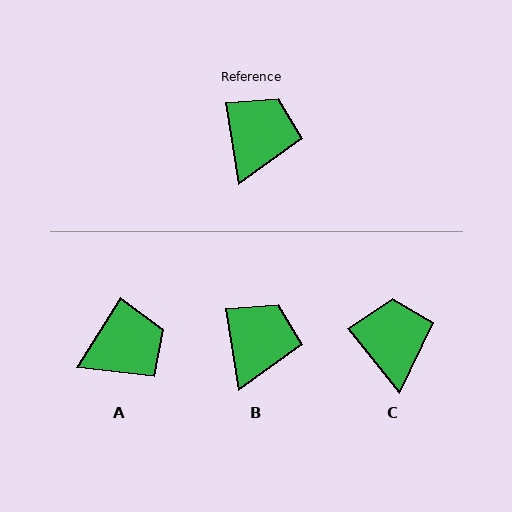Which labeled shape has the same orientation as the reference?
B.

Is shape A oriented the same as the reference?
No, it is off by about 42 degrees.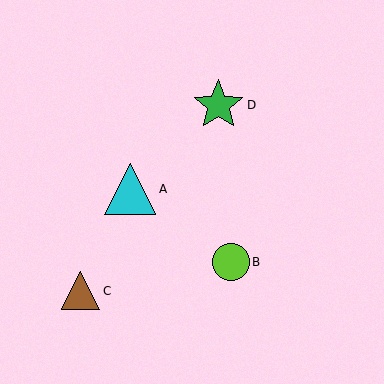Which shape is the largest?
The cyan triangle (labeled A) is the largest.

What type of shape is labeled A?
Shape A is a cyan triangle.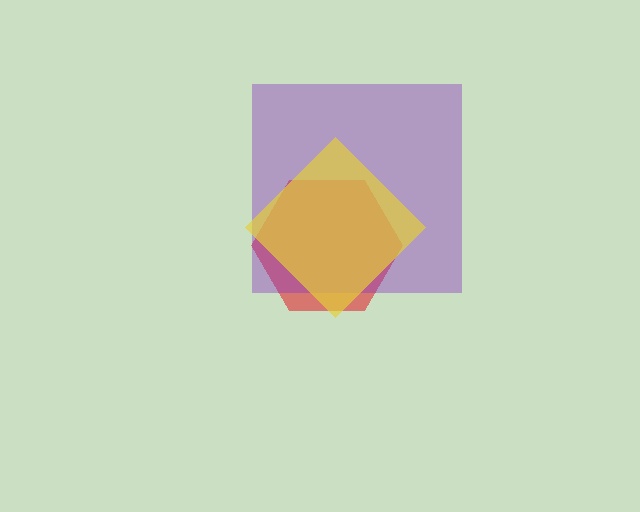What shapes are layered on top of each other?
The layered shapes are: a red hexagon, a purple square, a yellow diamond.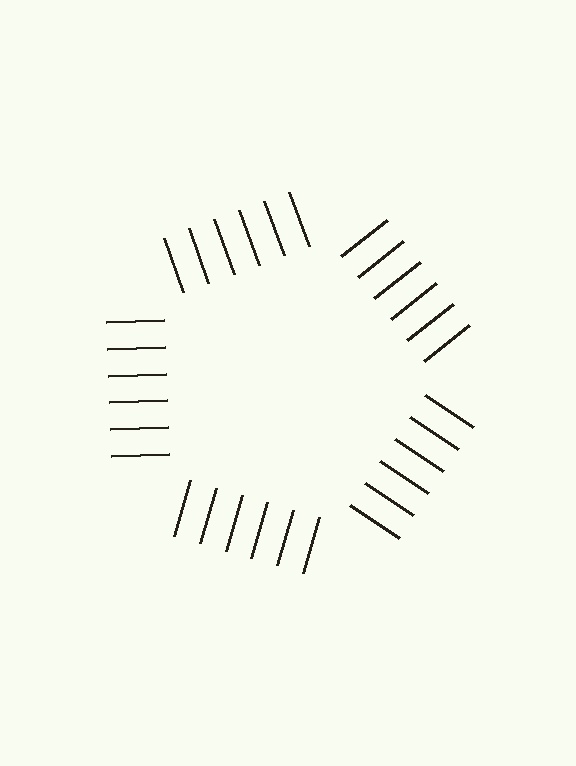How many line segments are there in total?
30 — 6 along each of the 5 edges.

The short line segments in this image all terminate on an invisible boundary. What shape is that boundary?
An illusory pentagon — the line segments terminate on its edges but no continuous stroke is drawn.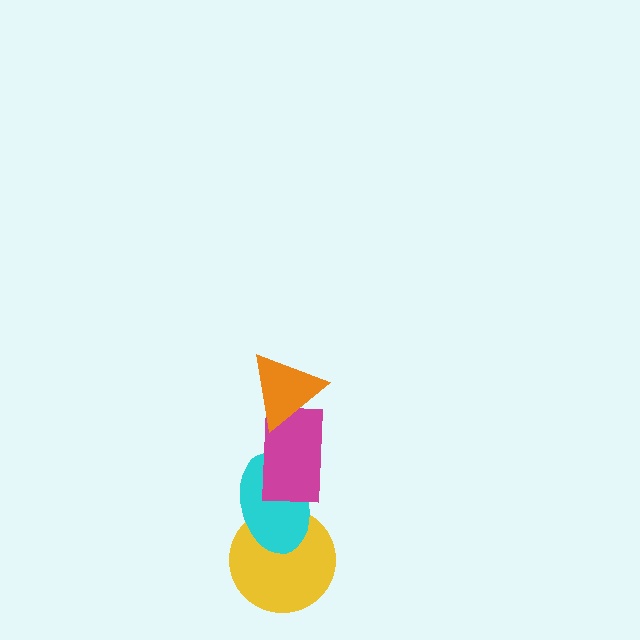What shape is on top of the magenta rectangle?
The orange triangle is on top of the magenta rectangle.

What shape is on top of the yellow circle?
The cyan ellipse is on top of the yellow circle.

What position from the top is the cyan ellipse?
The cyan ellipse is 3rd from the top.